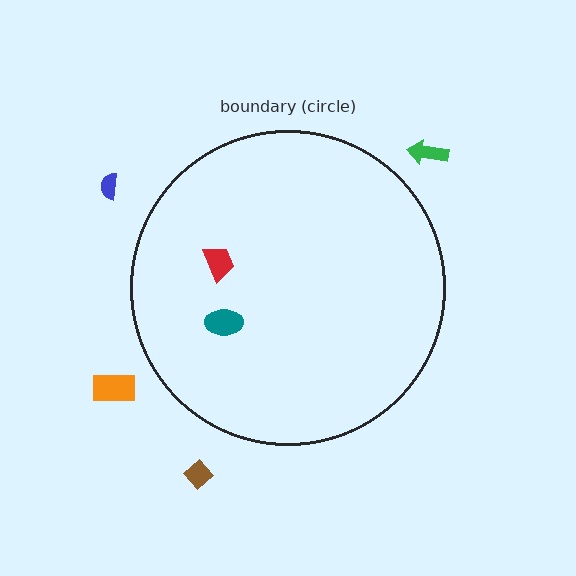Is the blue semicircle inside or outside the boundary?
Outside.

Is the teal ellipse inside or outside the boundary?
Inside.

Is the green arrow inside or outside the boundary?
Outside.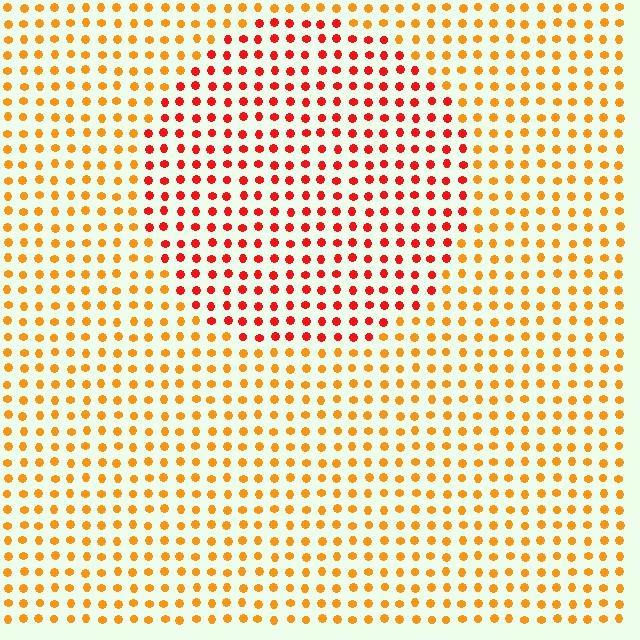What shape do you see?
I see a circle.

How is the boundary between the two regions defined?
The boundary is defined purely by a slight shift in hue (about 35 degrees). Spacing, size, and orientation are identical on both sides.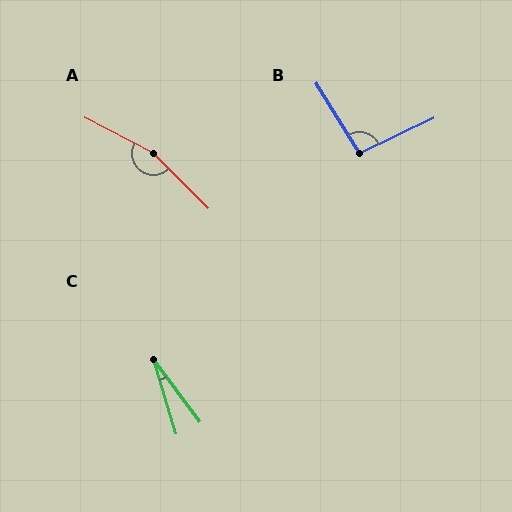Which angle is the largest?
A, at approximately 163 degrees.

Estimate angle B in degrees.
Approximately 96 degrees.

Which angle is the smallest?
C, at approximately 20 degrees.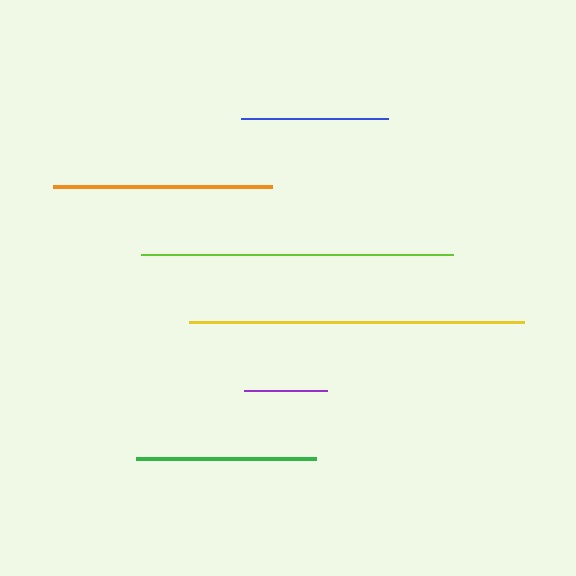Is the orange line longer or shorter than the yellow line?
The yellow line is longer than the orange line.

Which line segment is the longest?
The yellow line is the longest at approximately 334 pixels.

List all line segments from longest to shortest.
From longest to shortest: yellow, lime, orange, green, blue, purple.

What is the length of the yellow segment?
The yellow segment is approximately 334 pixels long.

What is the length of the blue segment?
The blue segment is approximately 147 pixels long.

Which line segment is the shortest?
The purple line is the shortest at approximately 83 pixels.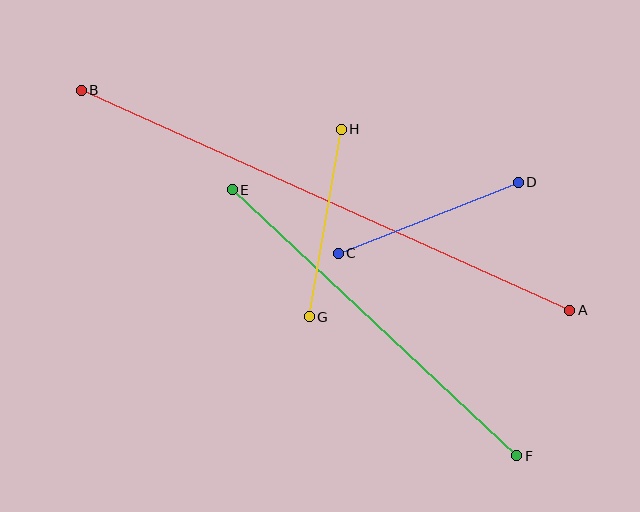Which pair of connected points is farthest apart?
Points A and B are farthest apart.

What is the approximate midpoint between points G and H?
The midpoint is at approximately (325, 223) pixels.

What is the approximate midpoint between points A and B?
The midpoint is at approximately (326, 200) pixels.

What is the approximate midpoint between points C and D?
The midpoint is at approximately (428, 218) pixels.